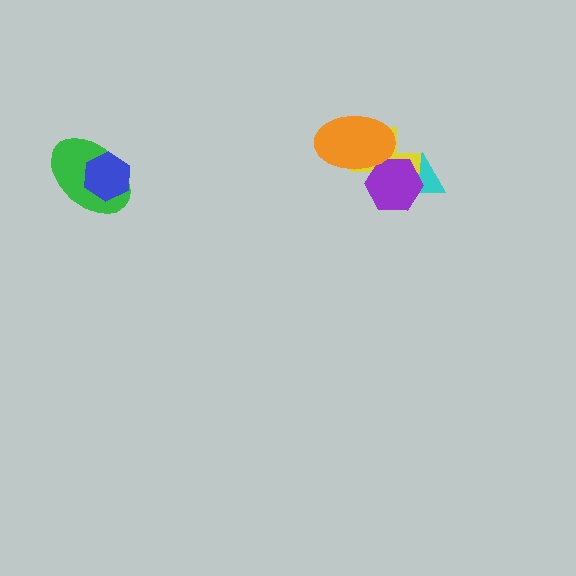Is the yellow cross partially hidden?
Yes, it is partially covered by another shape.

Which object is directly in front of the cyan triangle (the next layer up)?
The yellow cross is directly in front of the cyan triangle.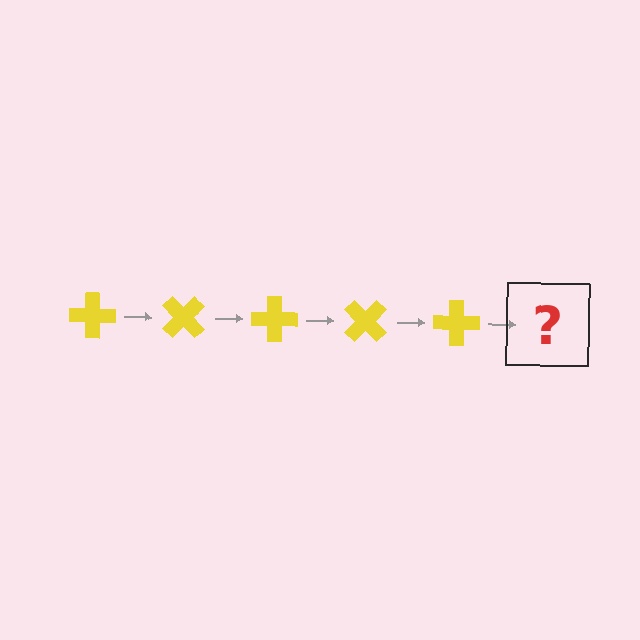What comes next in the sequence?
The next element should be a yellow cross rotated 225 degrees.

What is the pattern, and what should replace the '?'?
The pattern is that the cross rotates 45 degrees each step. The '?' should be a yellow cross rotated 225 degrees.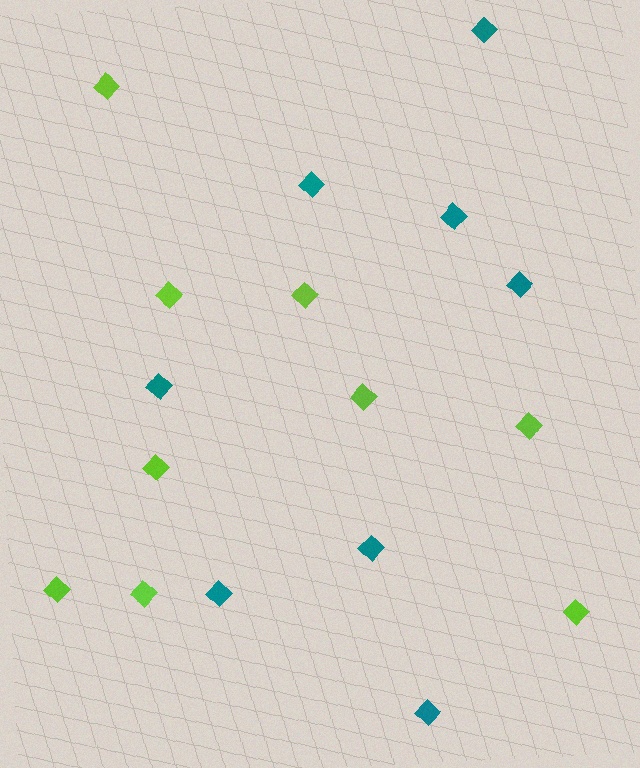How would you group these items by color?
There are 2 groups: one group of lime diamonds (9) and one group of teal diamonds (8).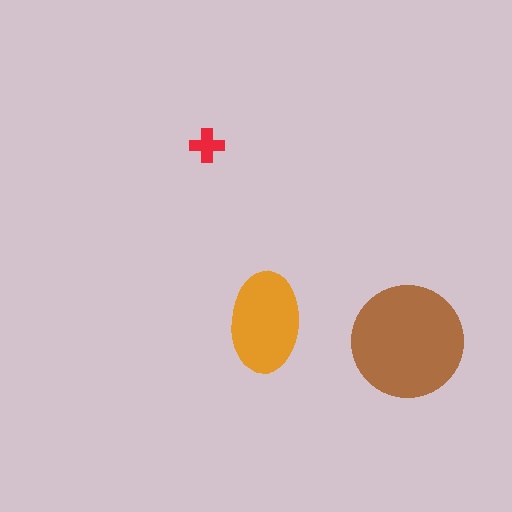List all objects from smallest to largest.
The red cross, the orange ellipse, the brown circle.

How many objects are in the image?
There are 3 objects in the image.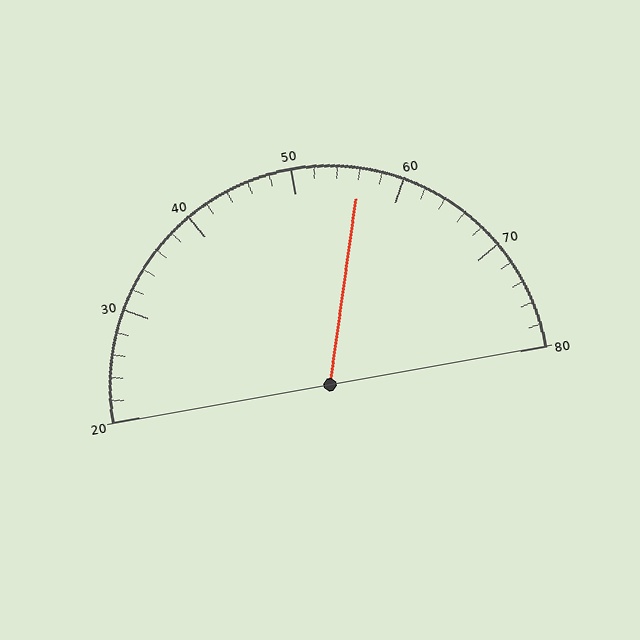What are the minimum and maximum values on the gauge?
The gauge ranges from 20 to 80.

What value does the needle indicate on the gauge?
The needle indicates approximately 56.